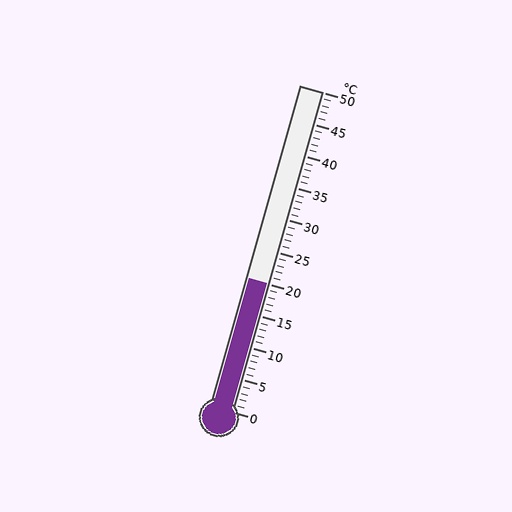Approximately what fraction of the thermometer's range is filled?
The thermometer is filled to approximately 40% of its range.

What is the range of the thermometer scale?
The thermometer scale ranges from 0°C to 50°C.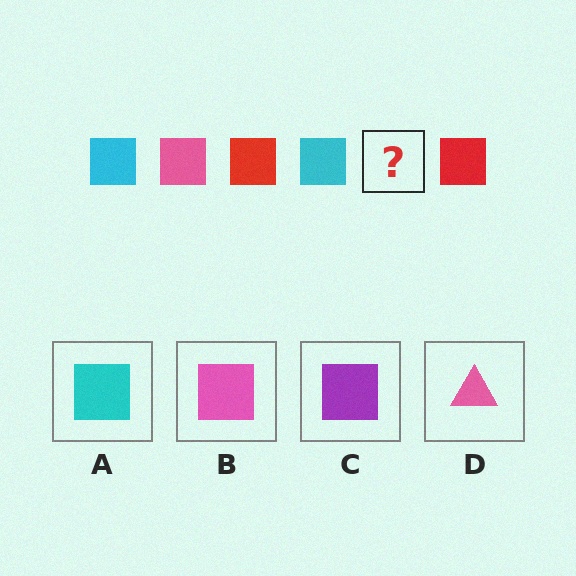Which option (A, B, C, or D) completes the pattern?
B.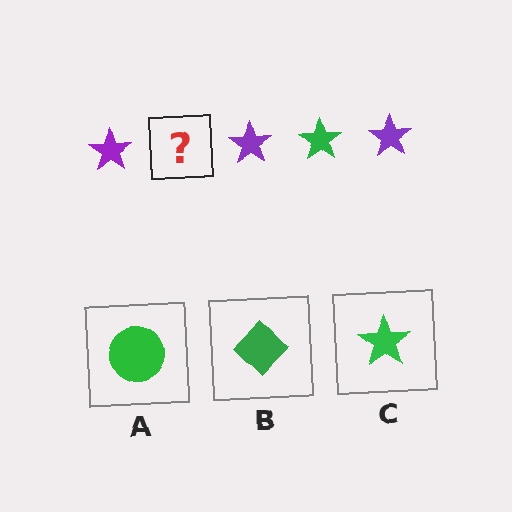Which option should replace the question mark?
Option C.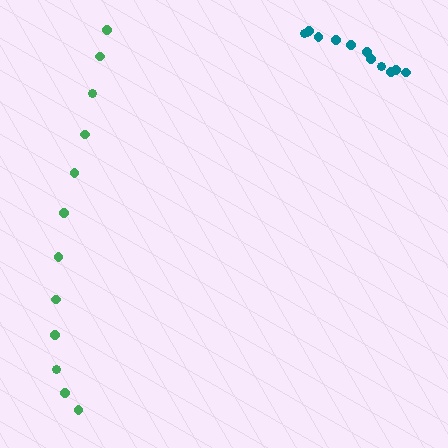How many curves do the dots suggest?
There are 2 distinct paths.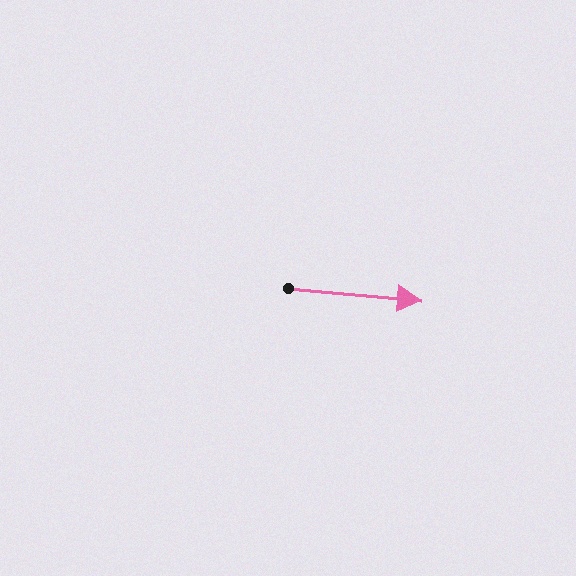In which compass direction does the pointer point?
East.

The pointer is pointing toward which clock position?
Roughly 3 o'clock.